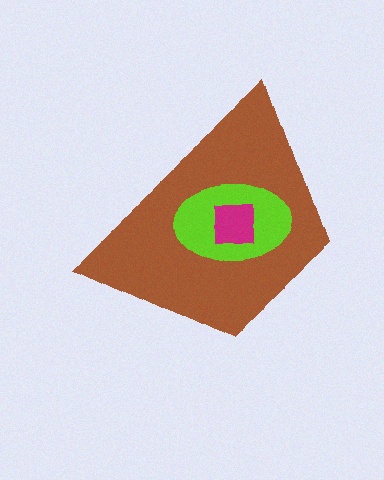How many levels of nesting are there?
3.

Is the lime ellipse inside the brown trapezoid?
Yes.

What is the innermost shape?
The magenta square.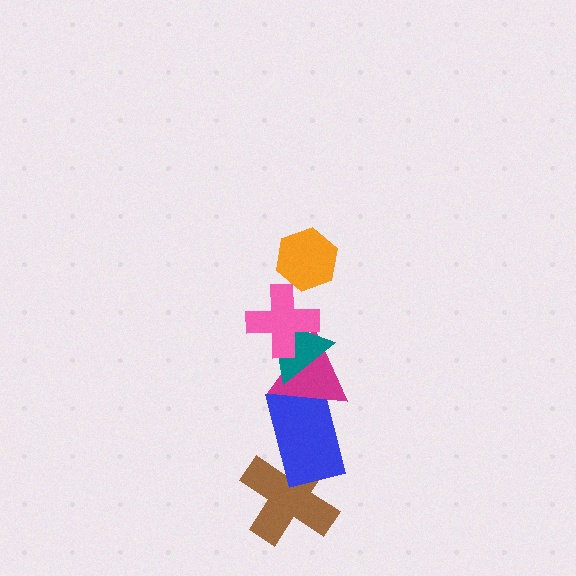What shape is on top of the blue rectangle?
The magenta triangle is on top of the blue rectangle.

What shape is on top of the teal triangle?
The pink cross is on top of the teal triangle.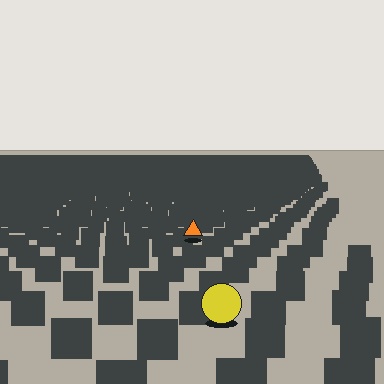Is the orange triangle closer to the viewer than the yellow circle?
No. The yellow circle is closer — you can tell from the texture gradient: the ground texture is coarser near it.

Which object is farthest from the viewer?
The orange triangle is farthest from the viewer. It appears smaller and the ground texture around it is denser.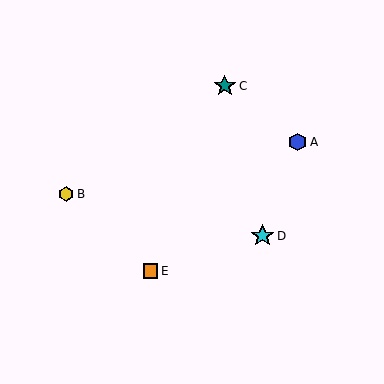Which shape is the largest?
The cyan star (labeled D) is the largest.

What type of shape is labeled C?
Shape C is a teal star.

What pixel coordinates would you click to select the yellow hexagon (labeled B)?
Click at (66, 194) to select the yellow hexagon B.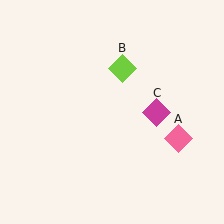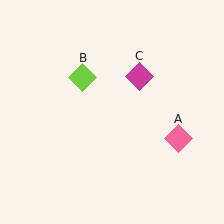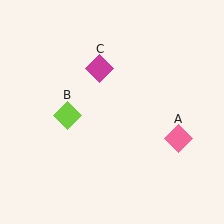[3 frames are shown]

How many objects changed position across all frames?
2 objects changed position: lime diamond (object B), magenta diamond (object C).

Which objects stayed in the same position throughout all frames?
Pink diamond (object A) remained stationary.